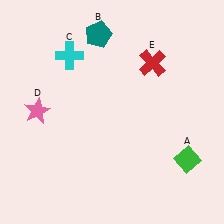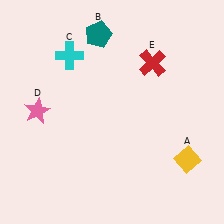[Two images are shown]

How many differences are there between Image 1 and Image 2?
There is 1 difference between the two images.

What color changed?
The diamond (A) changed from green in Image 1 to yellow in Image 2.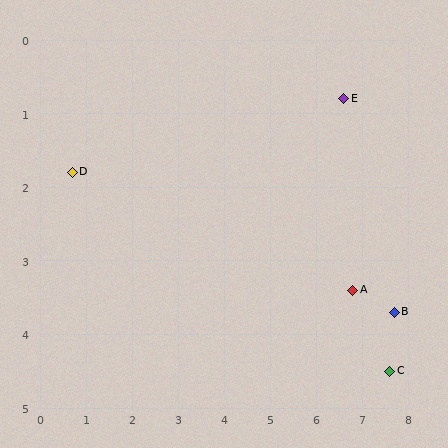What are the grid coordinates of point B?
Point B is at approximately (7.7, 3.7).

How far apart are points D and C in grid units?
Points D and C are about 7.4 grid units apart.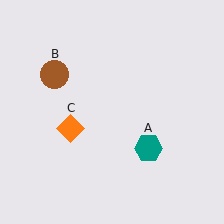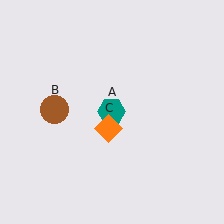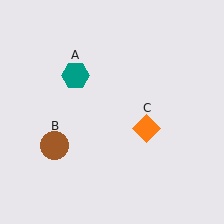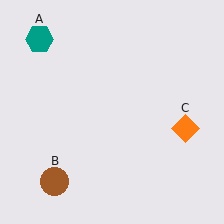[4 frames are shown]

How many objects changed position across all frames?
3 objects changed position: teal hexagon (object A), brown circle (object B), orange diamond (object C).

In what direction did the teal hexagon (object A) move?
The teal hexagon (object A) moved up and to the left.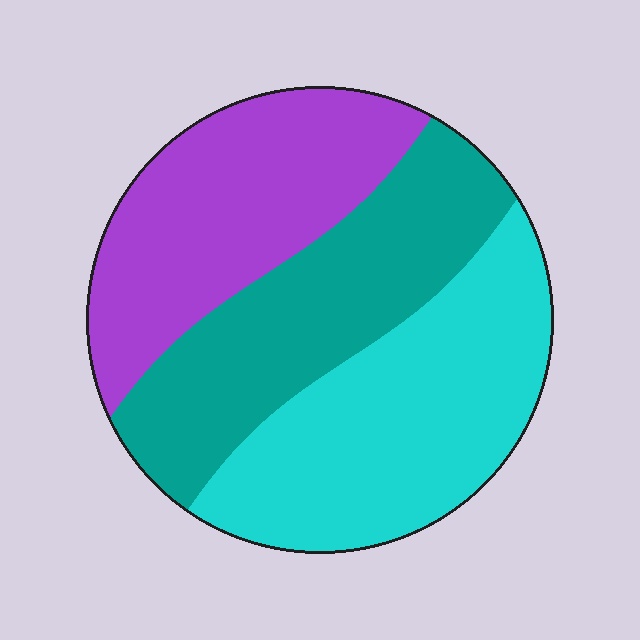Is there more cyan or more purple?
Cyan.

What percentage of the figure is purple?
Purple takes up about one third (1/3) of the figure.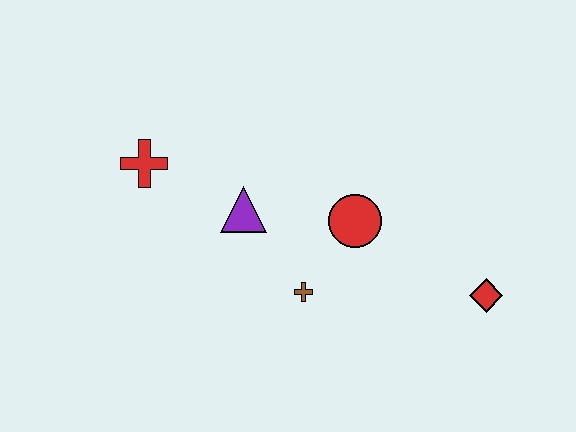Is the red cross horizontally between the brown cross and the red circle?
No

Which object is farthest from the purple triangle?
The red diamond is farthest from the purple triangle.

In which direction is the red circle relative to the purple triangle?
The red circle is to the right of the purple triangle.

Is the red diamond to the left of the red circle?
No